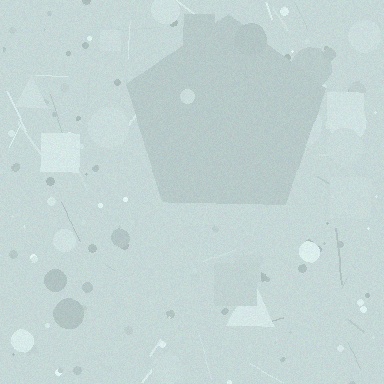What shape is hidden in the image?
A pentagon is hidden in the image.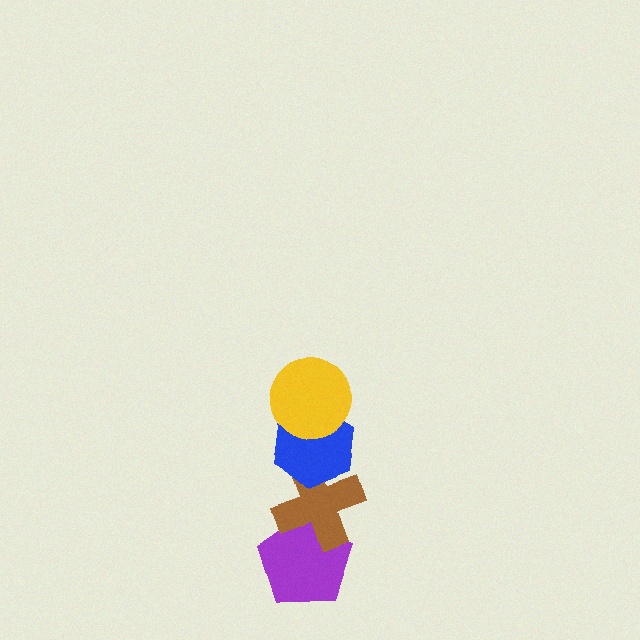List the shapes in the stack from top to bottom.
From top to bottom: the yellow circle, the blue hexagon, the brown cross, the purple pentagon.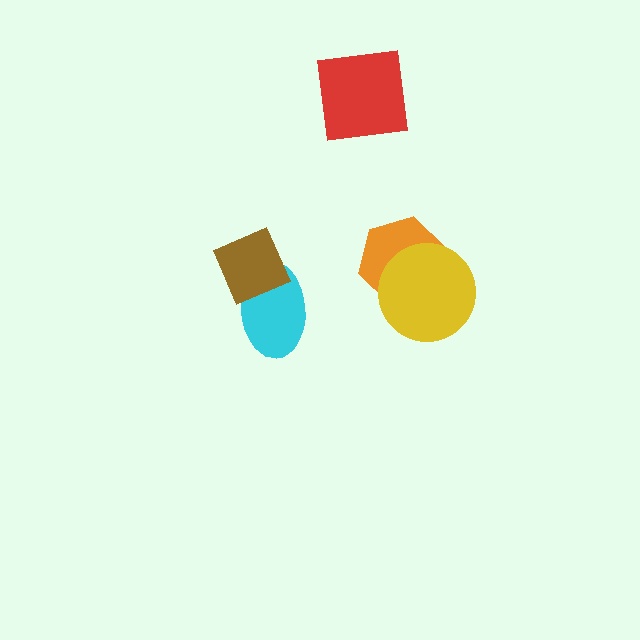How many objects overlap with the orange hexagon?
1 object overlaps with the orange hexagon.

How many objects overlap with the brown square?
1 object overlaps with the brown square.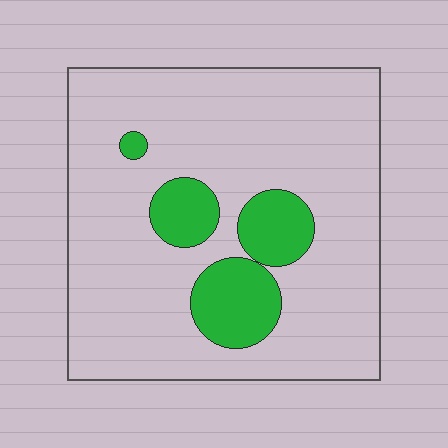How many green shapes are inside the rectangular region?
4.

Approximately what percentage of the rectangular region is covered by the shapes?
Approximately 15%.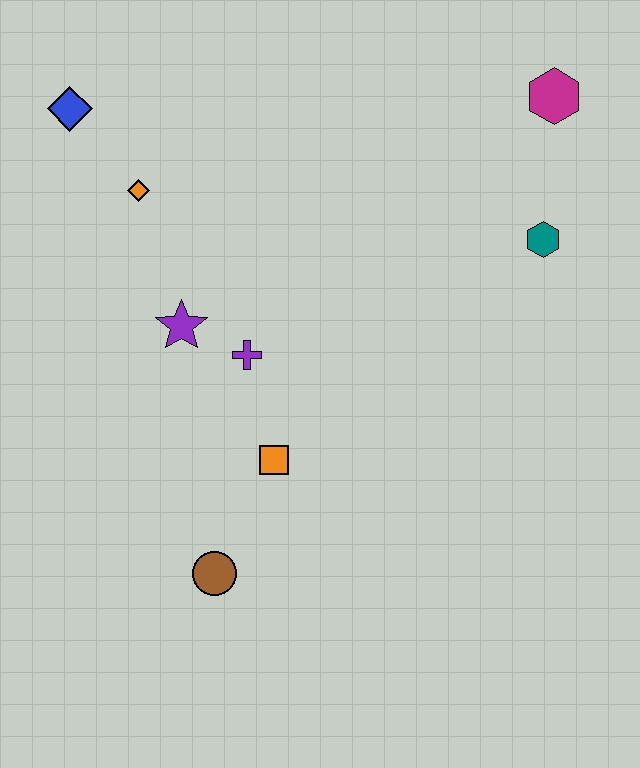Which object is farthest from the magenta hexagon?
The brown circle is farthest from the magenta hexagon.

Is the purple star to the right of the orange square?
No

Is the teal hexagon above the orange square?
Yes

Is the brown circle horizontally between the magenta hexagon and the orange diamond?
Yes